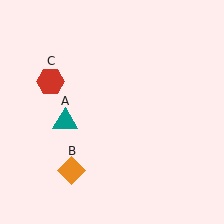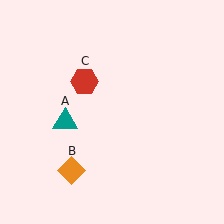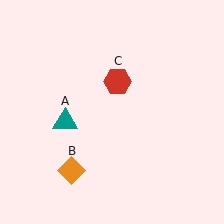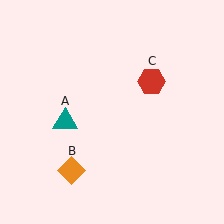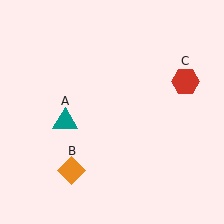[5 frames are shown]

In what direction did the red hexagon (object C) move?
The red hexagon (object C) moved right.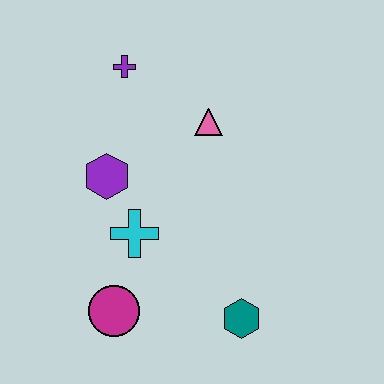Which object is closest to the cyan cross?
The purple hexagon is closest to the cyan cross.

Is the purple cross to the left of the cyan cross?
Yes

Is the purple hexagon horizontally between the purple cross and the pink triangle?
No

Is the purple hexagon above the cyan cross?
Yes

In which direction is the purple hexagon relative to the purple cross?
The purple hexagon is below the purple cross.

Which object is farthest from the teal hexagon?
The purple cross is farthest from the teal hexagon.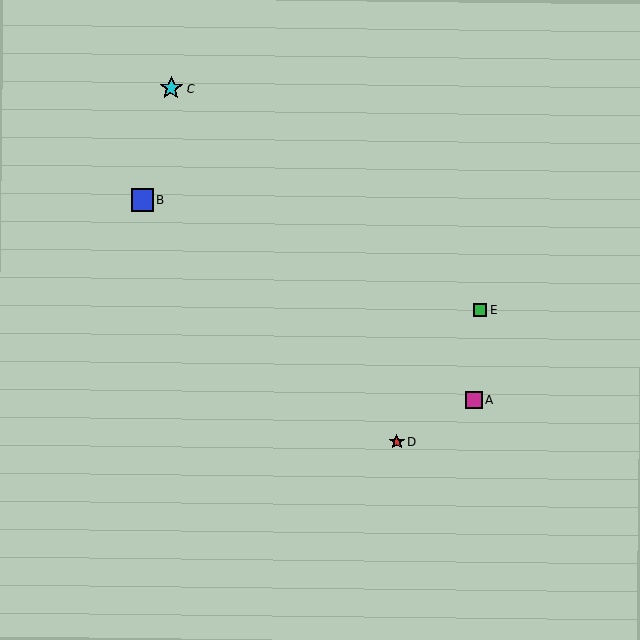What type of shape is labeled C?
Shape C is a cyan star.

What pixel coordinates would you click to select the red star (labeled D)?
Click at (397, 442) to select the red star D.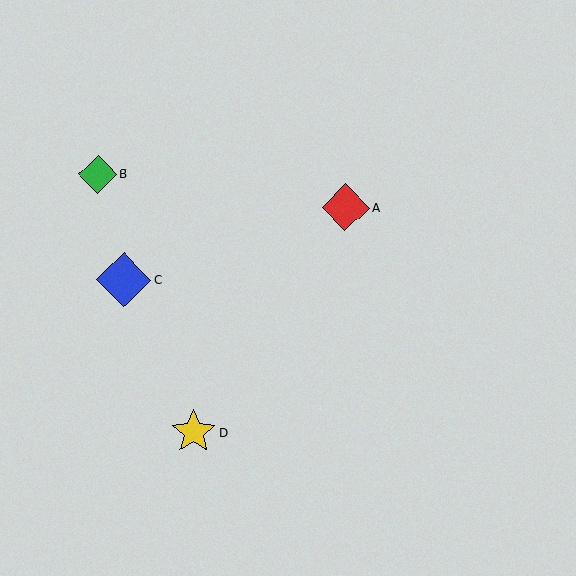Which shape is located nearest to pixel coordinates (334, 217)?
The red diamond (labeled A) at (346, 208) is nearest to that location.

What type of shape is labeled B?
Shape B is a green diamond.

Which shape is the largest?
The blue diamond (labeled C) is the largest.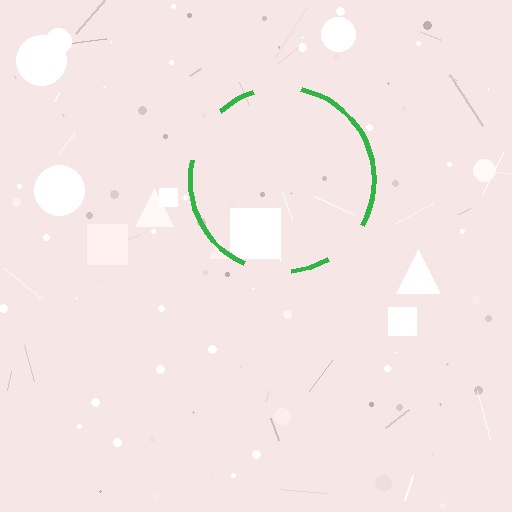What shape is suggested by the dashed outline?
The dashed outline suggests a circle.